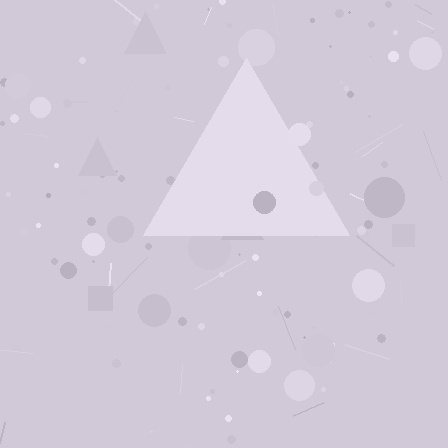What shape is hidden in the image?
A triangle is hidden in the image.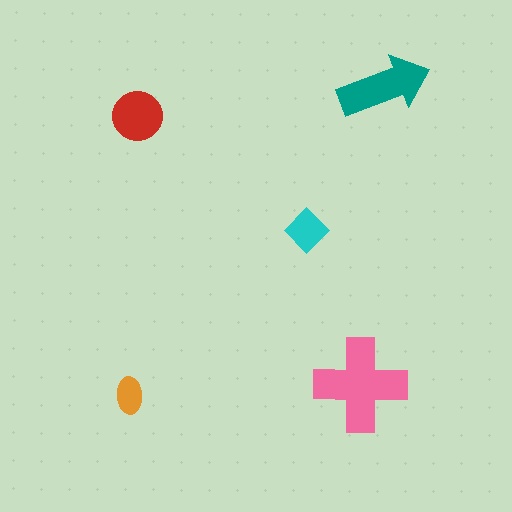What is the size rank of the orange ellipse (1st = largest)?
5th.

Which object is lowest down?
The orange ellipse is bottommost.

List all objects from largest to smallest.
The pink cross, the teal arrow, the red circle, the cyan diamond, the orange ellipse.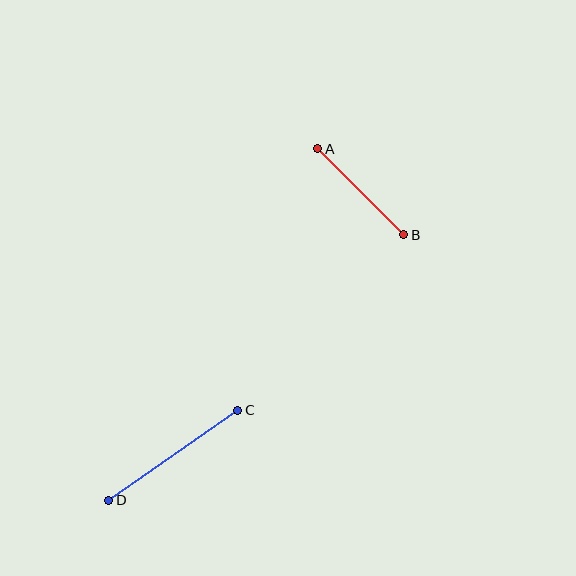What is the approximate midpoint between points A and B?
The midpoint is at approximately (361, 192) pixels.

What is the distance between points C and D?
The distance is approximately 157 pixels.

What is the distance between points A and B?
The distance is approximately 122 pixels.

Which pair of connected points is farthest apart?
Points C and D are farthest apart.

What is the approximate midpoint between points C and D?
The midpoint is at approximately (173, 455) pixels.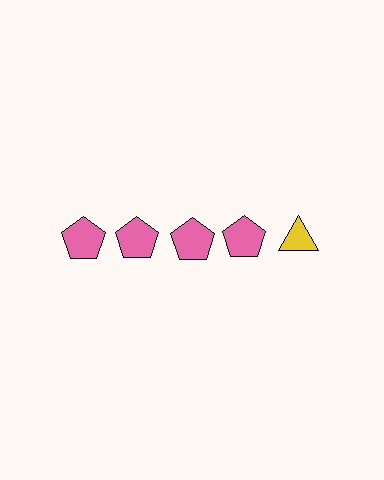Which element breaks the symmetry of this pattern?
The yellow triangle in the top row, rightmost column breaks the symmetry. All other shapes are pink pentagons.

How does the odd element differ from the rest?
It differs in both color (yellow instead of pink) and shape (triangle instead of pentagon).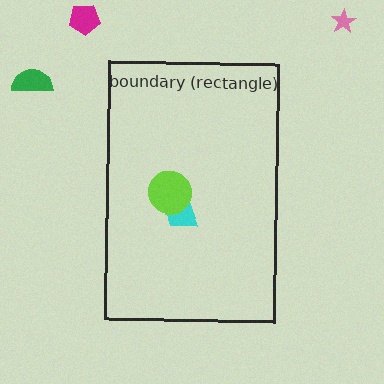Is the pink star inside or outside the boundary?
Outside.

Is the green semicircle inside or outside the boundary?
Outside.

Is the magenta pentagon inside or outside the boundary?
Outside.